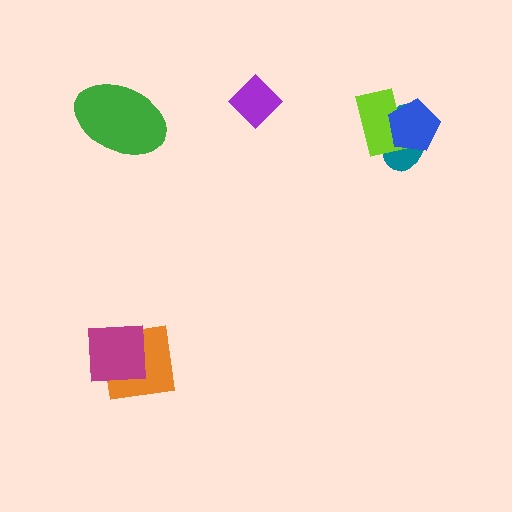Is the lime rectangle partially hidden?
Yes, it is partially covered by another shape.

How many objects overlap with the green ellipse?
0 objects overlap with the green ellipse.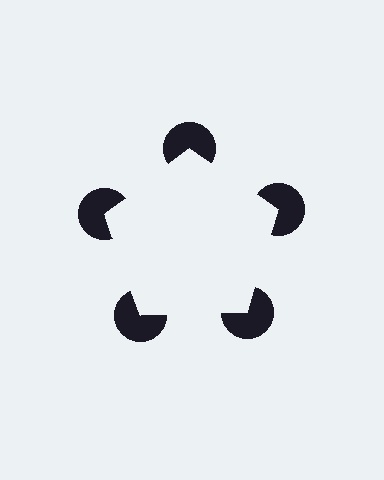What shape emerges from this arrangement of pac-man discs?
An illusory pentagon — its edges are inferred from the aligned wedge cuts in the pac-man discs, not physically drawn.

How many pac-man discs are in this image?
There are 5 — one at each vertex of the illusory pentagon.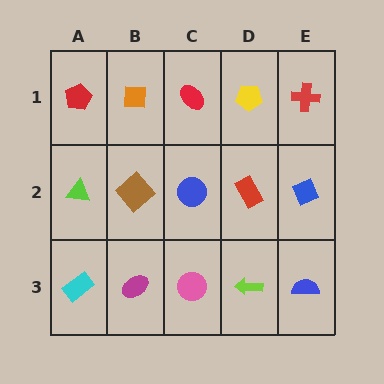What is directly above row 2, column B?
An orange square.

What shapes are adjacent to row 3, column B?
A brown diamond (row 2, column B), a cyan rectangle (row 3, column A), a pink circle (row 3, column C).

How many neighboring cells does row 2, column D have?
4.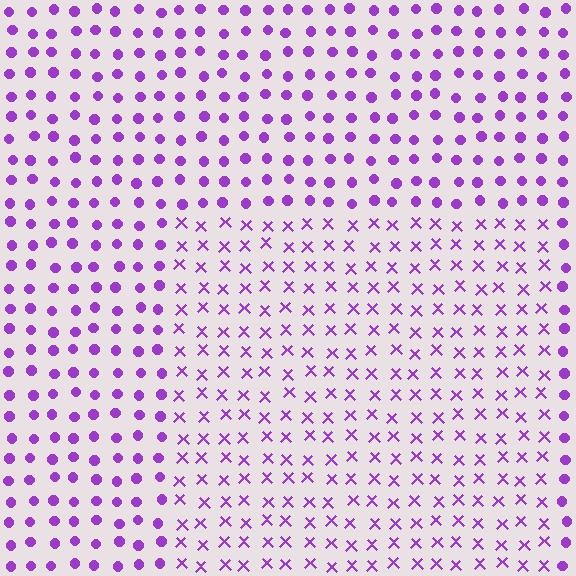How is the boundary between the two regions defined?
The boundary is defined by a change in element shape: X marks inside vs. circles outside. All elements share the same color and spacing.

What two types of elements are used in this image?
The image uses X marks inside the rectangle region and circles outside it.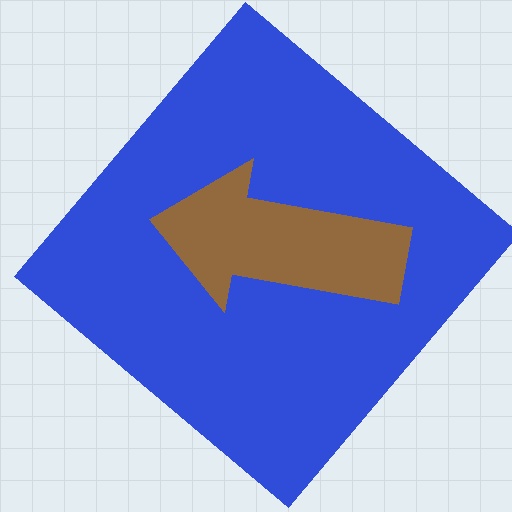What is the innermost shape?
The brown arrow.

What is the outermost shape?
The blue diamond.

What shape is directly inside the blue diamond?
The brown arrow.